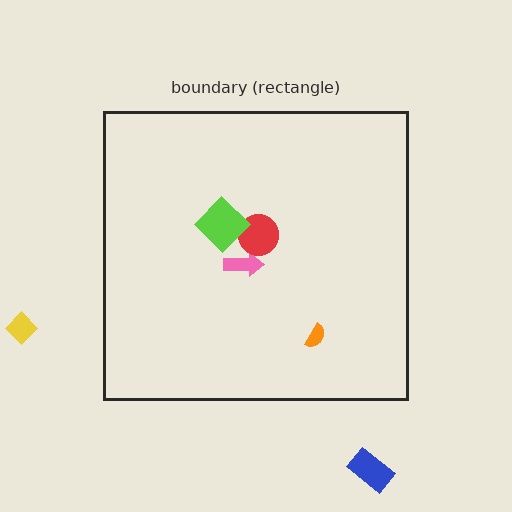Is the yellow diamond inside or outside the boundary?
Outside.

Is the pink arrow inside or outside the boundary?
Inside.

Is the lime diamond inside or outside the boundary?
Inside.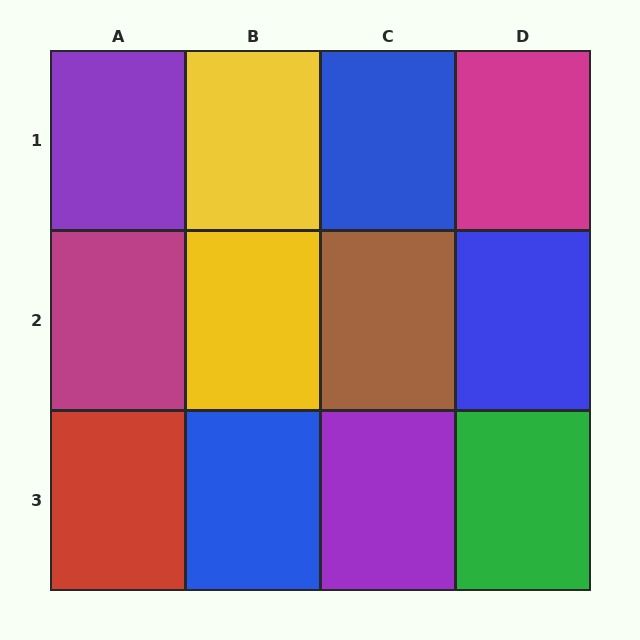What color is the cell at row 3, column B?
Blue.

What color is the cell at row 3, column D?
Green.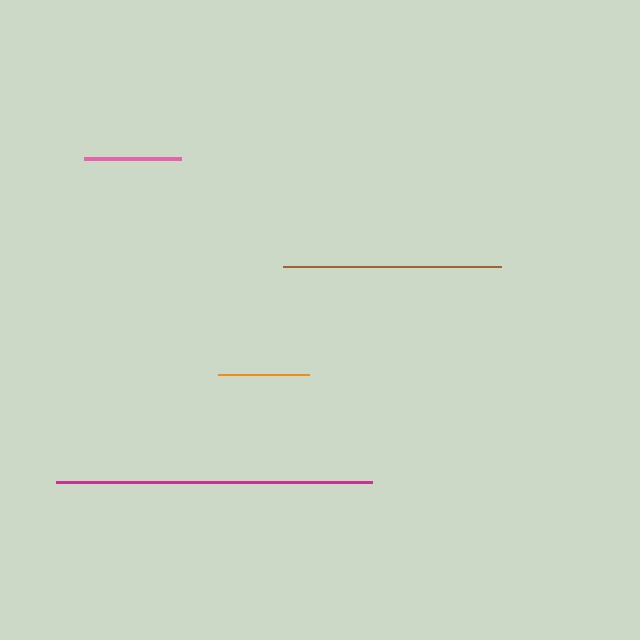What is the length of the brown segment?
The brown segment is approximately 218 pixels long.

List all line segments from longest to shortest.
From longest to shortest: magenta, brown, pink, orange.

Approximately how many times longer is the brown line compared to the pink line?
The brown line is approximately 2.3 times the length of the pink line.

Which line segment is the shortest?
The orange line is the shortest at approximately 91 pixels.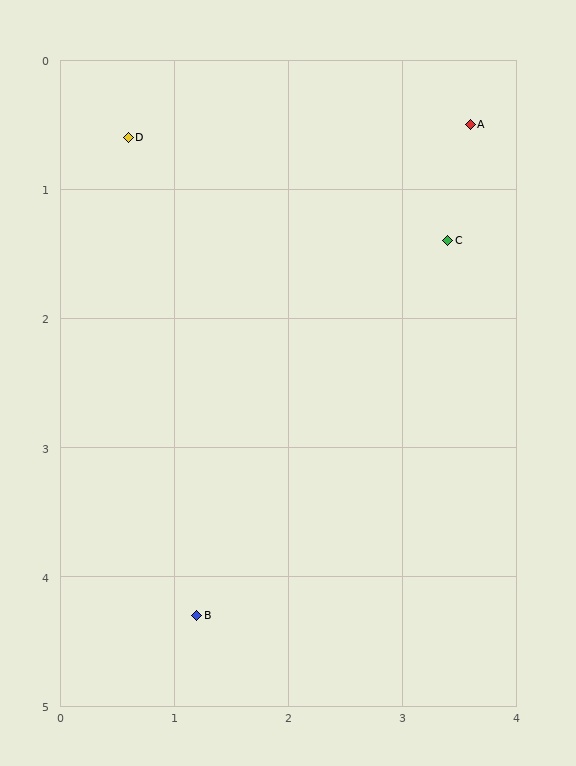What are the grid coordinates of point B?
Point B is at approximately (1.2, 4.3).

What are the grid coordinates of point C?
Point C is at approximately (3.4, 1.4).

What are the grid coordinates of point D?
Point D is at approximately (0.6, 0.6).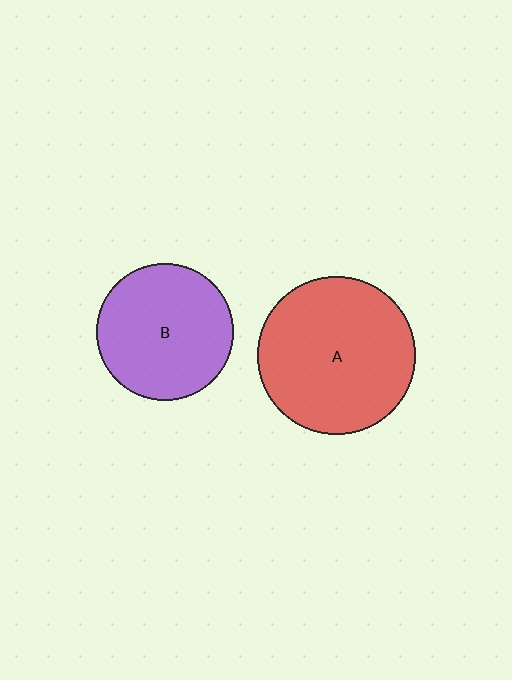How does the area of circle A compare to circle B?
Approximately 1.3 times.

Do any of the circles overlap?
No, none of the circles overlap.